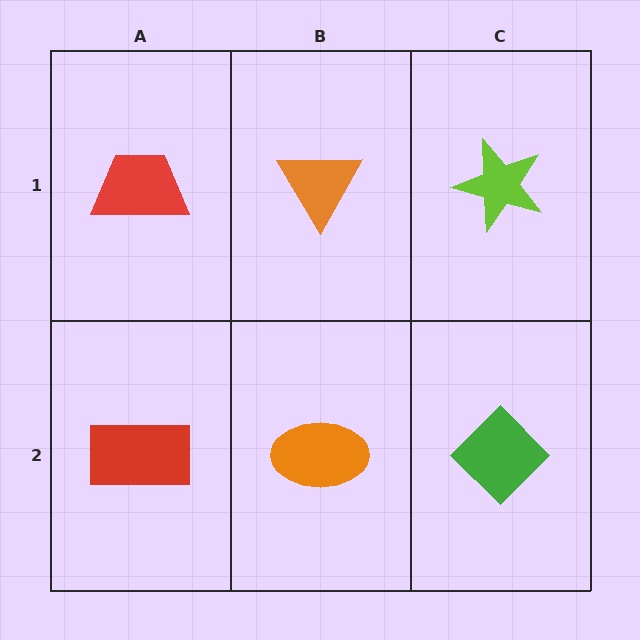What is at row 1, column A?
A red trapezoid.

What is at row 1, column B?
An orange triangle.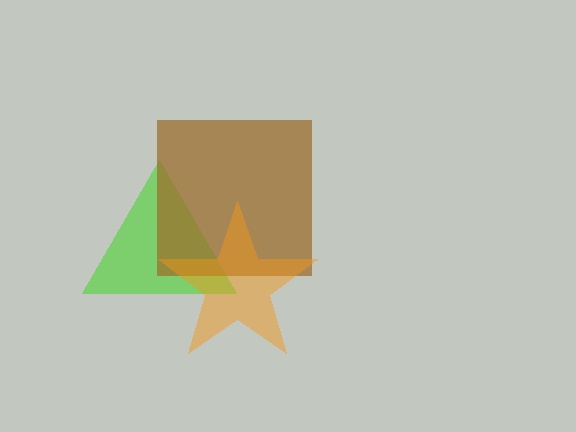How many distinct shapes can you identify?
There are 3 distinct shapes: a lime triangle, a brown square, an orange star.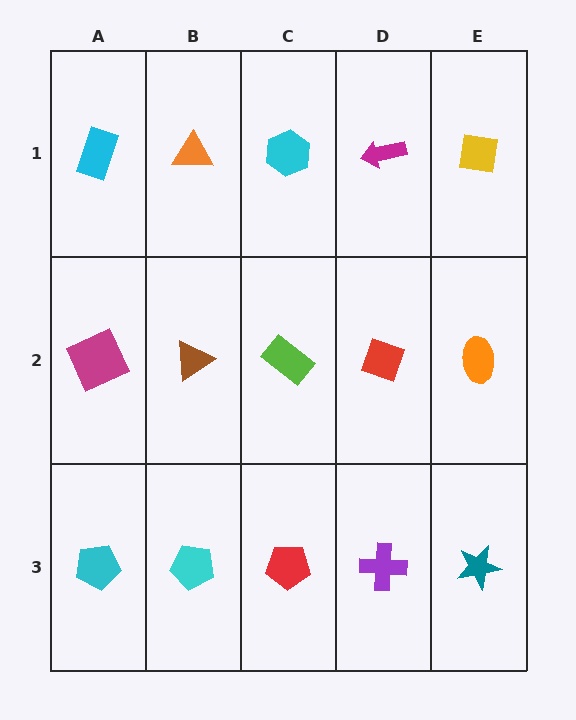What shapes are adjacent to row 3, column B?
A brown triangle (row 2, column B), a cyan pentagon (row 3, column A), a red pentagon (row 3, column C).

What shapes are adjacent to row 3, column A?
A magenta square (row 2, column A), a cyan pentagon (row 3, column B).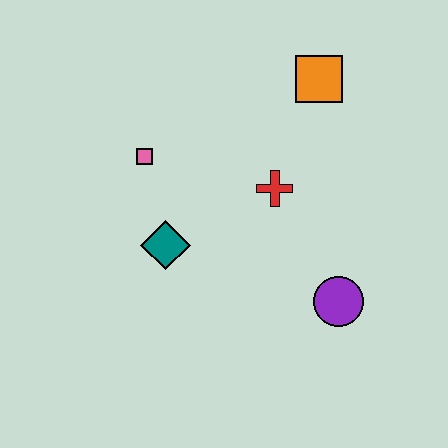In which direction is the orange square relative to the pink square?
The orange square is to the right of the pink square.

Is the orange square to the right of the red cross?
Yes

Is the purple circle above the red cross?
No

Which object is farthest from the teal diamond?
The orange square is farthest from the teal diamond.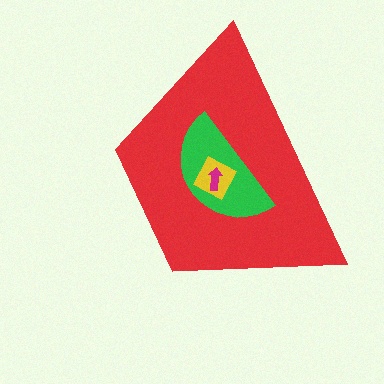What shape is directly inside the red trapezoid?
The green semicircle.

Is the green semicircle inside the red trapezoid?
Yes.